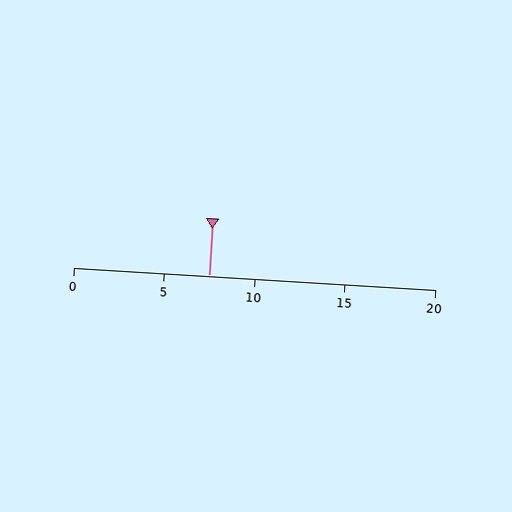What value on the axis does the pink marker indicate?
The marker indicates approximately 7.5.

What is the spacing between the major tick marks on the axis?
The major ticks are spaced 5 apart.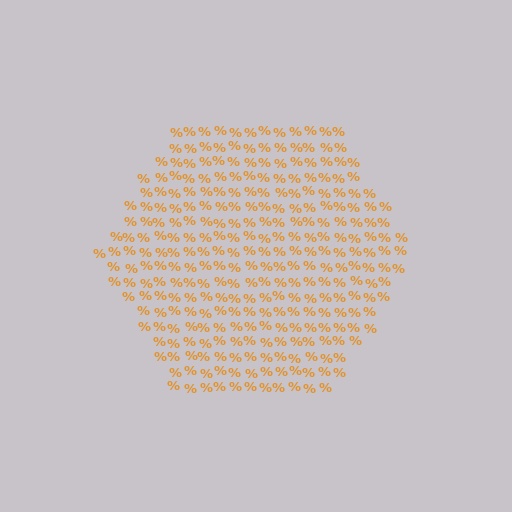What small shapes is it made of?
It is made of small percent signs.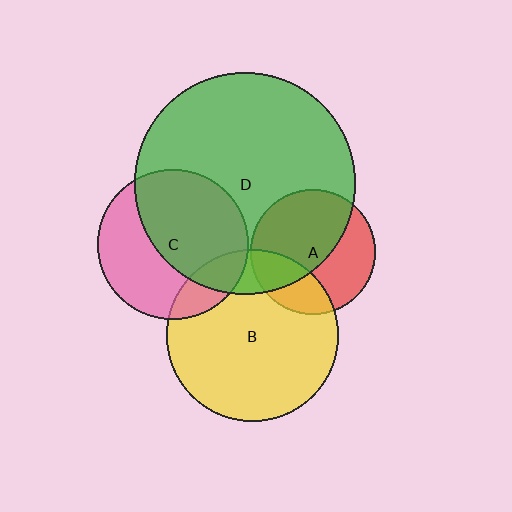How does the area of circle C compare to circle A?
Approximately 1.4 times.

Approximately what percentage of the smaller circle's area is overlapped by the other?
Approximately 60%.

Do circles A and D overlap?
Yes.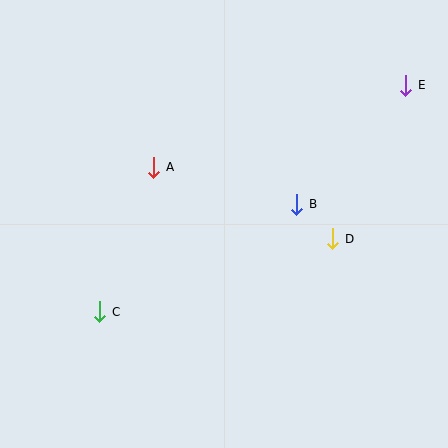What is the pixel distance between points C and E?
The distance between C and E is 381 pixels.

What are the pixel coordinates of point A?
Point A is at (154, 167).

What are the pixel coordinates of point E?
Point E is at (406, 85).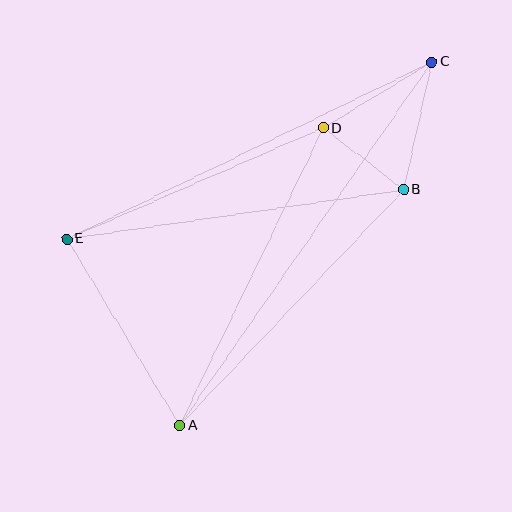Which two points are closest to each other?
Points B and D are closest to each other.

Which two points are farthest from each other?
Points A and C are farthest from each other.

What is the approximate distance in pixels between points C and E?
The distance between C and E is approximately 406 pixels.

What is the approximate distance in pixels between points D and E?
The distance between D and E is approximately 280 pixels.